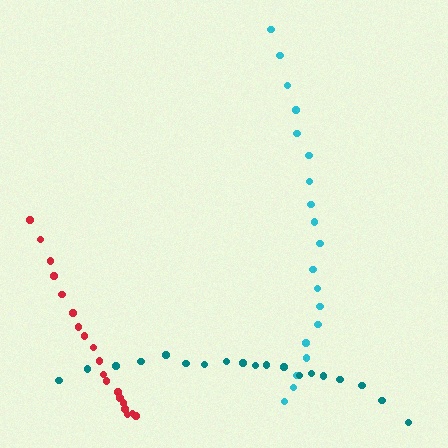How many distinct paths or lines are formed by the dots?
There are 3 distinct paths.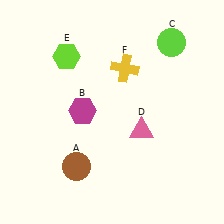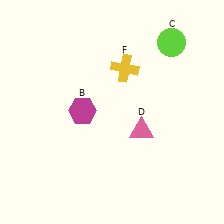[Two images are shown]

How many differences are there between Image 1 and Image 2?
There are 2 differences between the two images.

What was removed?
The lime hexagon (E), the brown circle (A) were removed in Image 2.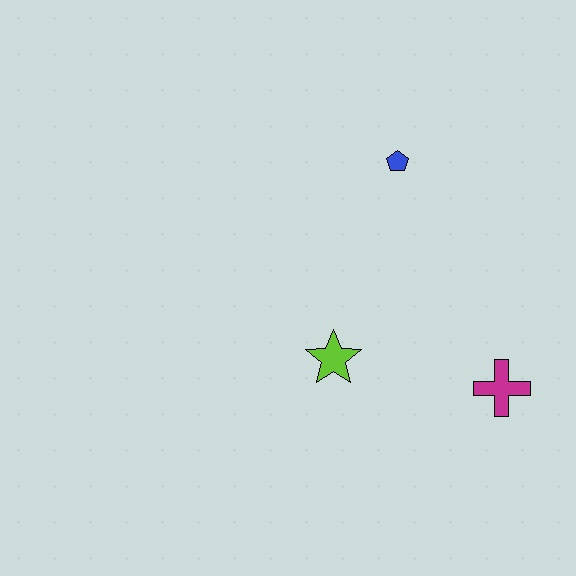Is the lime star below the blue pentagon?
Yes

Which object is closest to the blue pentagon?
The lime star is closest to the blue pentagon.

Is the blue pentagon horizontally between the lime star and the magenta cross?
Yes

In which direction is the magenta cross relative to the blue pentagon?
The magenta cross is below the blue pentagon.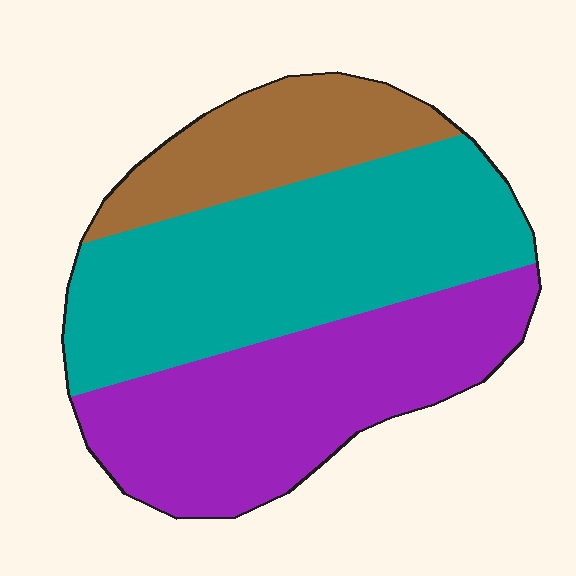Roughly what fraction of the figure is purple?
Purple takes up about three eighths (3/8) of the figure.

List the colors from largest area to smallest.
From largest to smallest: teal, purple, brown.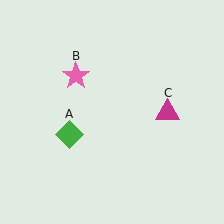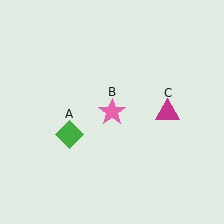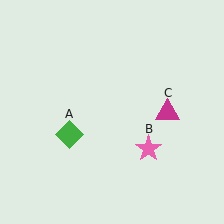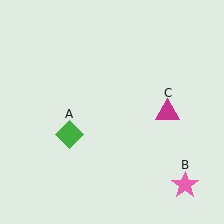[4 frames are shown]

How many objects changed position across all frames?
1 object changed position: pink star (object B).